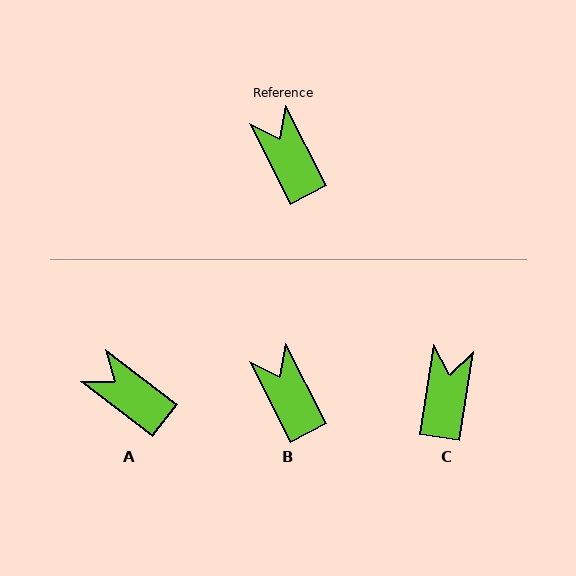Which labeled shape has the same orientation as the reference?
B.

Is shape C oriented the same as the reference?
No, it is off by about 36 degrees.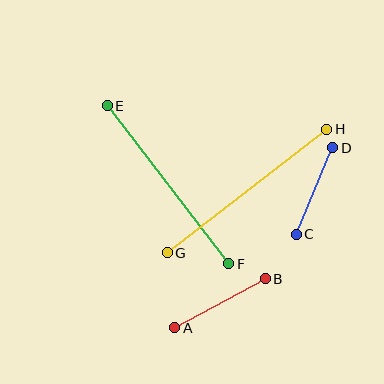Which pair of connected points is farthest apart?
Points G and H are farthest apart.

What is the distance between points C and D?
The distance is approximately 94 pixels.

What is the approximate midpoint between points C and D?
The midpoint is at approximately (315, 191) pixels.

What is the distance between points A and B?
The distance is approximately 103 pixels.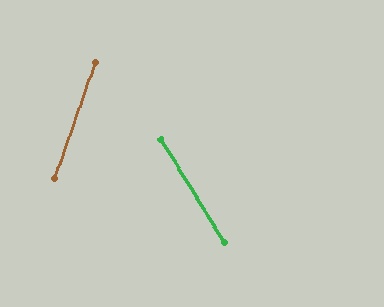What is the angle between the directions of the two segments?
Approximately 51 degrees.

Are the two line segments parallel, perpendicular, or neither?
Neither parallel nor perpendicular — they differ by about 51°.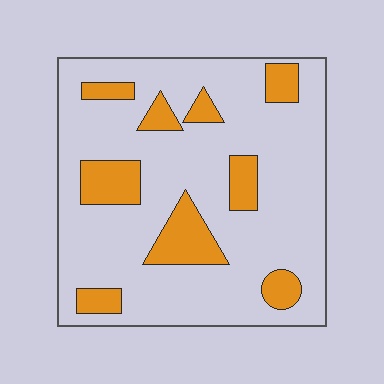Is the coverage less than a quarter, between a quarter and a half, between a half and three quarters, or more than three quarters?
Less than a quarter.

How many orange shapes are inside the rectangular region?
9.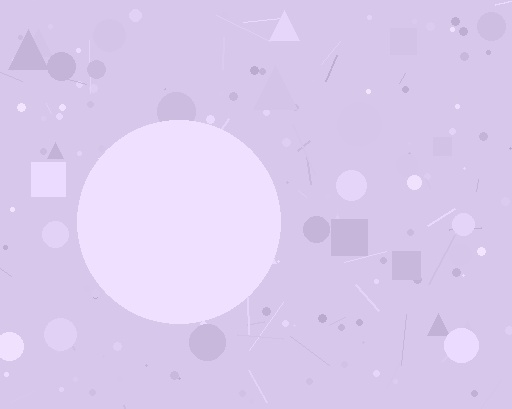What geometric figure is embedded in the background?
A circle is embedded in the background.